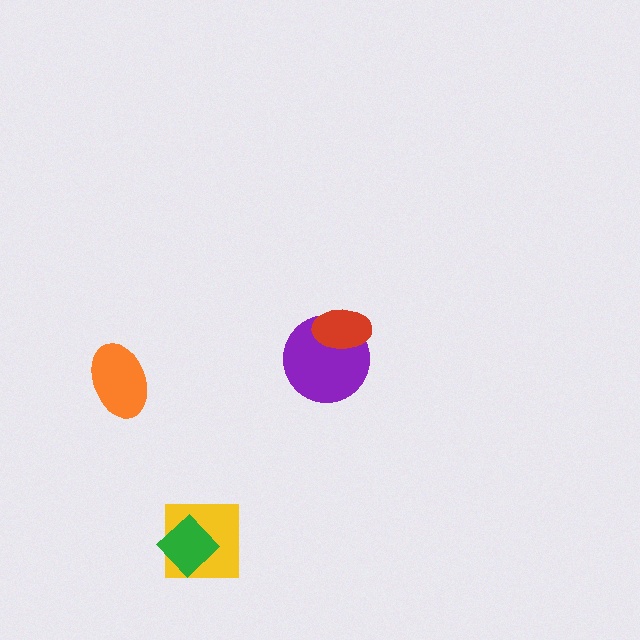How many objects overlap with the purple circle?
1 object overlaps with the purple circle.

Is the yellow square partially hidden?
Yes, it is partially covered by another shape.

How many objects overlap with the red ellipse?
1 object overlaps with the red ellipse.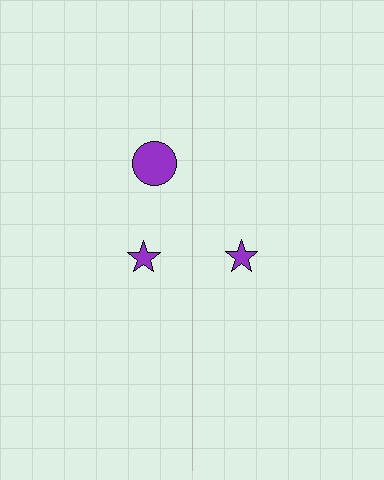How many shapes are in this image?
There are 3 shapes in this image.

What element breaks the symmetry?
A purple circle is missing from the right side.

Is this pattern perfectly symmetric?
No, the pattern is not perfectly symmetric. A purple circle is missing from the right side.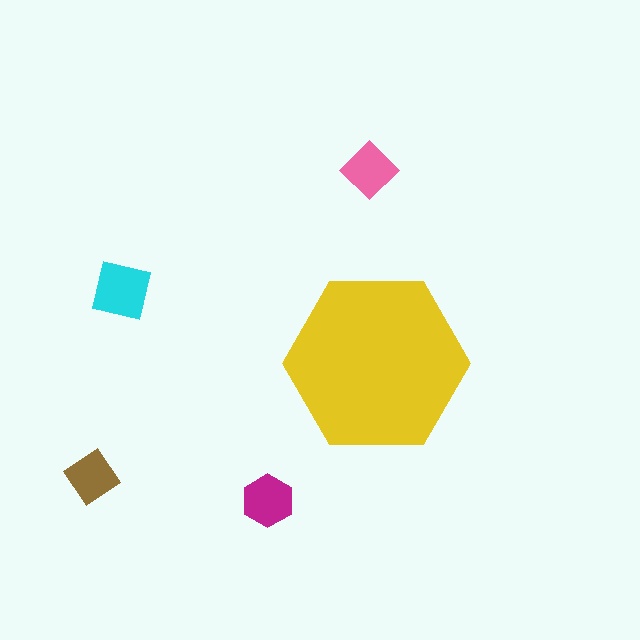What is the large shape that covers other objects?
A yellow hexagon.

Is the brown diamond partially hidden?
No, the brown diamond is fully visible.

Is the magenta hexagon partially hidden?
No, the magenta hexagon is fully visible.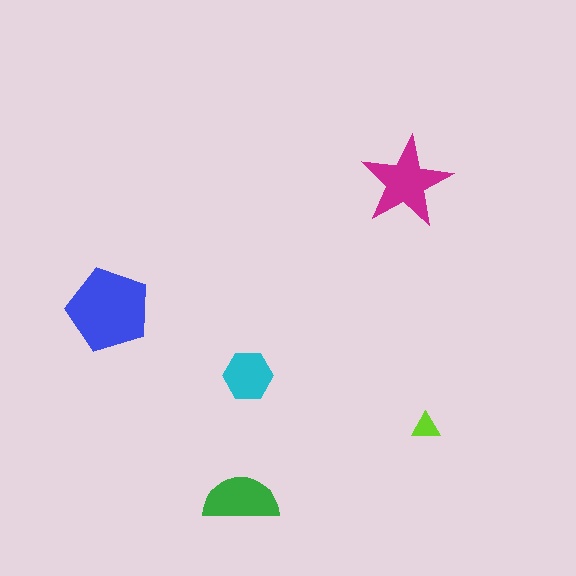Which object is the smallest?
The lime triangle.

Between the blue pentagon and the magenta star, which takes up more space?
The blue pentagon.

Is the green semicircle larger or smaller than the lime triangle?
Larger.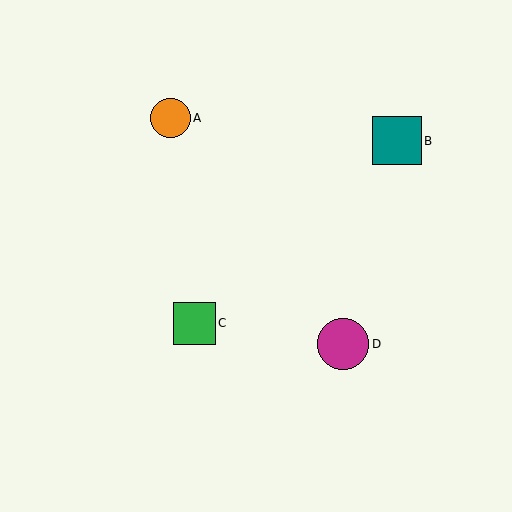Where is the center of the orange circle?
The center of the orange circle is at (170, 118).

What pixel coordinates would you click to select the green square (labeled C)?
Click at (194, 323) to select the green square C.